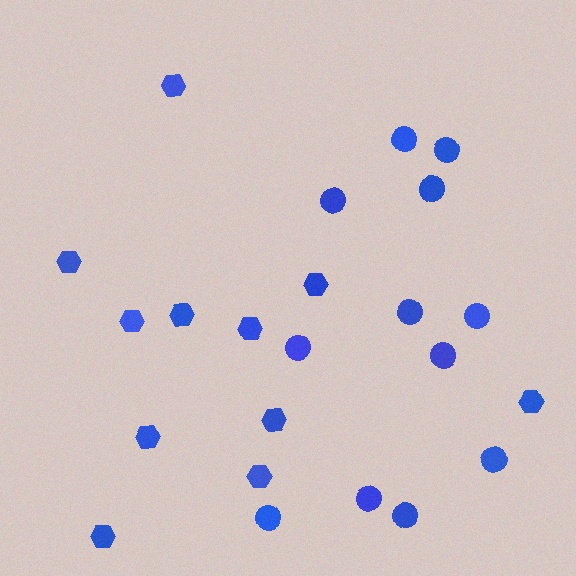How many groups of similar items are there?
There are 2 groups: one group of circles (12) and one group of hexagons (11).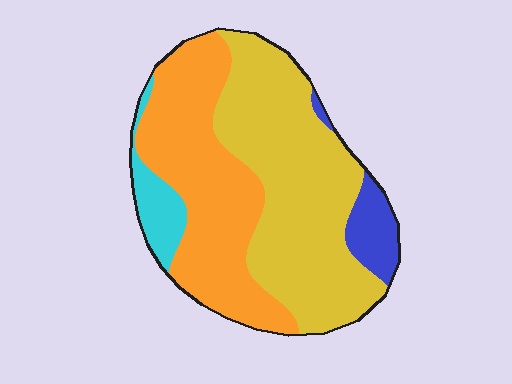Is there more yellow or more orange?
Yellow.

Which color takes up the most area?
Yellow, at roughly 50%.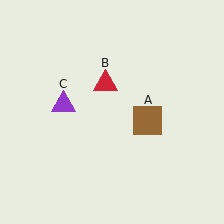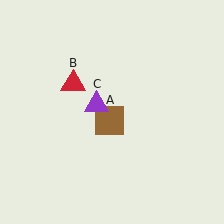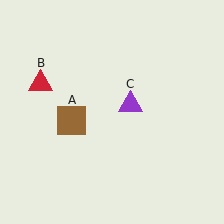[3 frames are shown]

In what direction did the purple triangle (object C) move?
The purple triangle (object C) moved right.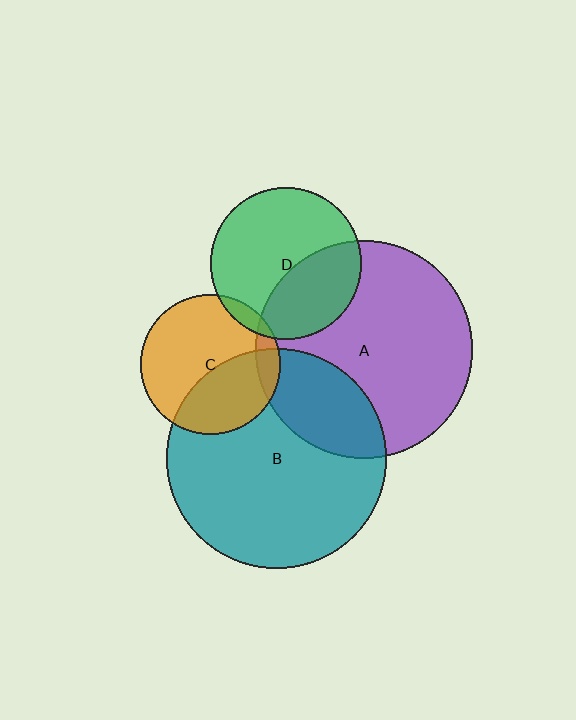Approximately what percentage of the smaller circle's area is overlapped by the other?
Approximately 10%.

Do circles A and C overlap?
Yes.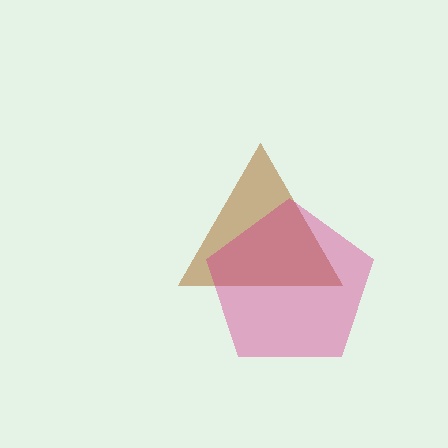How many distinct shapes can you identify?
There are 2 distinct shapes: a brown triangle, a magenta pentagon.